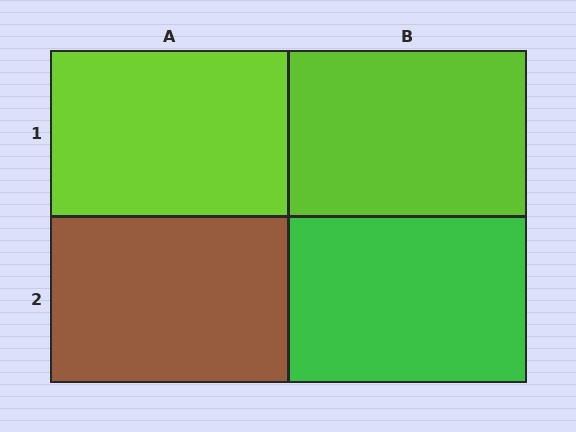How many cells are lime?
2 cells are lime.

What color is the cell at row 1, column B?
Lime.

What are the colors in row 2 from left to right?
Brown, green.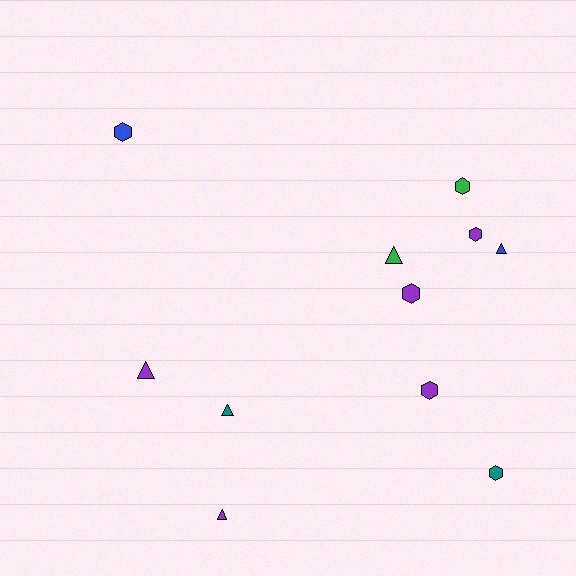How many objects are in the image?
There are 11 objects.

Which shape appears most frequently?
Hexagon, with 6 objects.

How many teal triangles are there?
There is 1 teal triangle.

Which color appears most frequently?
Purple, with 5 objects.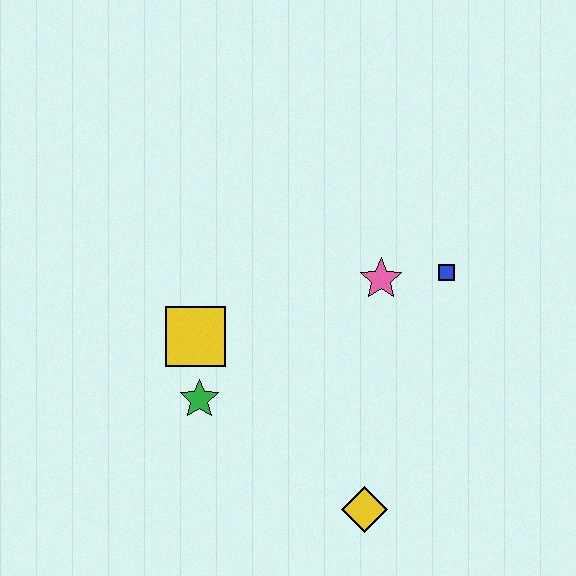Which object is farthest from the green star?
The blue square is farthest from the green star.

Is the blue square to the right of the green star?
Yes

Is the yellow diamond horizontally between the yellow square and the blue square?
Yes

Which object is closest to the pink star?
The blue square is closest to the pink star.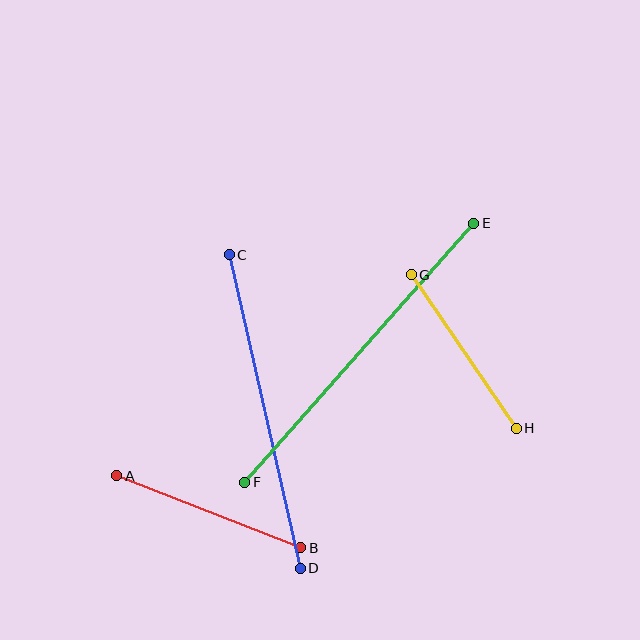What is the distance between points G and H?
The distance is approximately 186 pixels.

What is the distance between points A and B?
The distance is approximately 197 pixels.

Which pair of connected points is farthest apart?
Points E and F are farthest apart.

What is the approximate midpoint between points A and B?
The midpoint is at approximately (209, 512) pixels.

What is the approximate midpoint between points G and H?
The midpoint is at approximately (464, 352) pixels.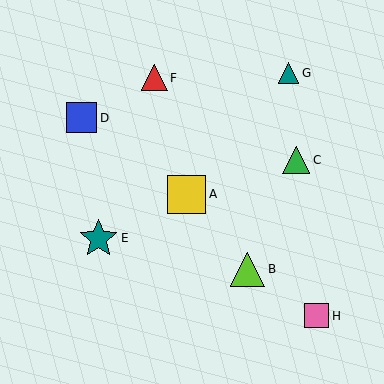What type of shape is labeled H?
Shape H is a pink square.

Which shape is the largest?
The teal star (labeled E) is the largest.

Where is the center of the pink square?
The center of the pink square is at (317, 316).